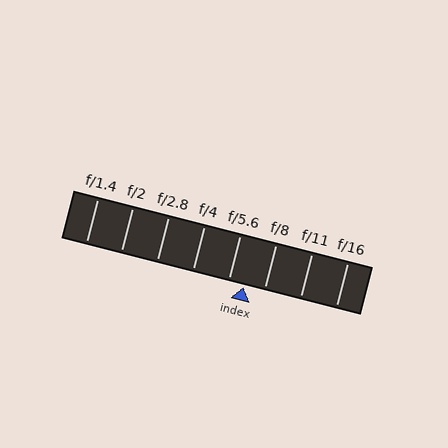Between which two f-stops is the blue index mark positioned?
The index mark is between f/5.6 and f/8.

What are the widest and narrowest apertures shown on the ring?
The widest aperture shown is f/1.4 and the narrowest is f/16.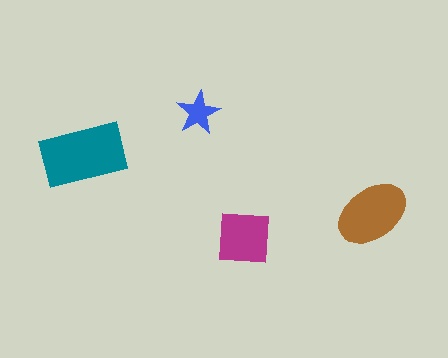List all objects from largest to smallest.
The teal rectangle, the brown ellipse, the magenta square, the blue star.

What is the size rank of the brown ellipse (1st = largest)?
2nd.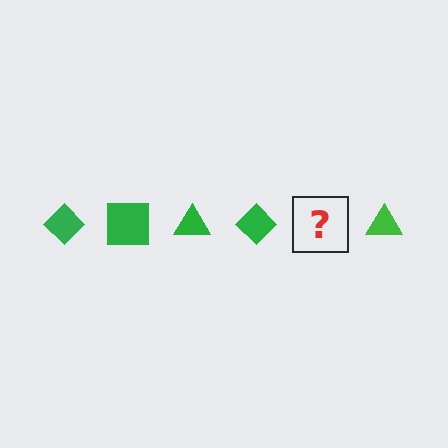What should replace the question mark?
The question mark should be replaced with a green square.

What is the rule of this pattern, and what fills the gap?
The rule is that the pattern cycles through diamond, square, triangle shapes in green. The gap should be filled with a green square.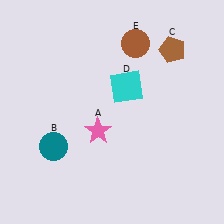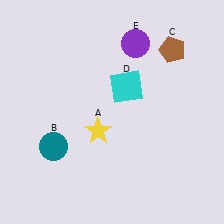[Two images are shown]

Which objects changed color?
A changed from pink to yellow. E changed from brown to purple.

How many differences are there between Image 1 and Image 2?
There are 2 differences between the two images.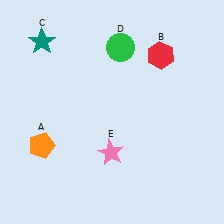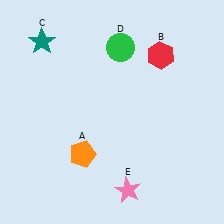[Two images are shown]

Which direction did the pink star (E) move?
The pink star (E) moved down.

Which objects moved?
The objects that moved are: the orange pentagon (A), the pink star (E).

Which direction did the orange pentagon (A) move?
The orange pentagon (A) moved right.